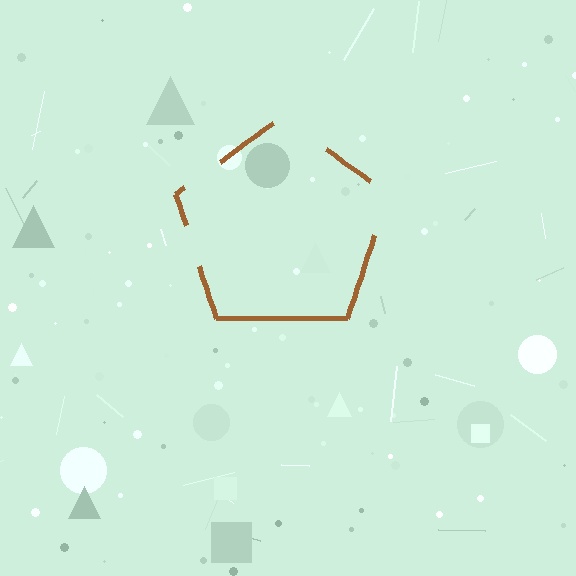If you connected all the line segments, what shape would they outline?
They would outline a pentagon.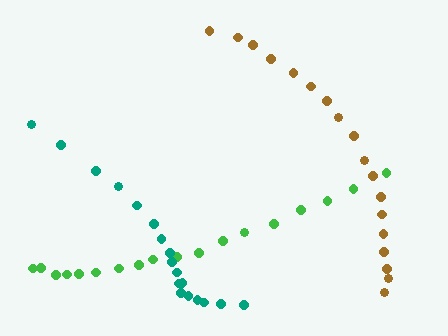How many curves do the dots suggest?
There are 3 distinct paths.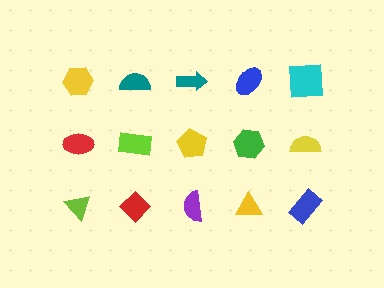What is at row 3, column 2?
A red diamond.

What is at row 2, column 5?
A yellow semicircle.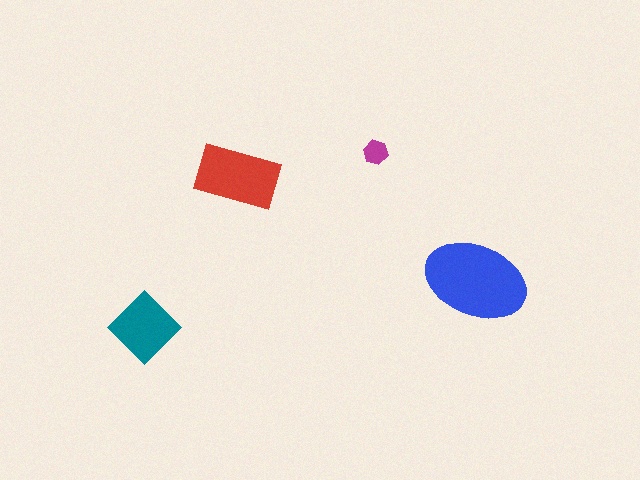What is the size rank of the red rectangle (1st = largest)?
2nd.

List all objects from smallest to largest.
The magenta hexagon, the teal diamond, the red rectangle, the blue ellipse.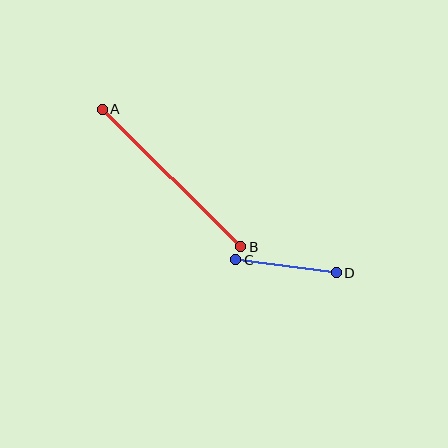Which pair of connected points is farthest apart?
Points A and B are farthest apart.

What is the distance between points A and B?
The distance is approximately 195 pixels.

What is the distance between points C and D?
The distance is approximately 101 pixels.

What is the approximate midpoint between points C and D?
The midpoint is at approximately (286, 266) pixels.